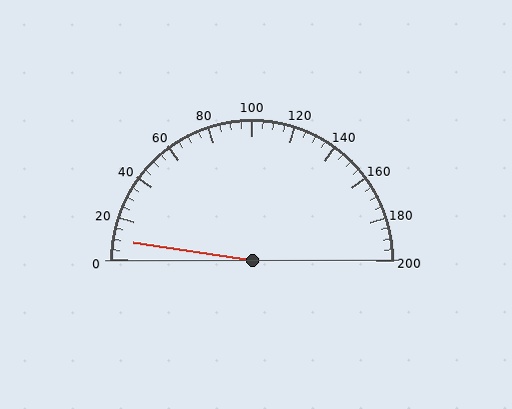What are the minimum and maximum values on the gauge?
The gauge ranges from 0 to 200.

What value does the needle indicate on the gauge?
The needle indicates approximately 10.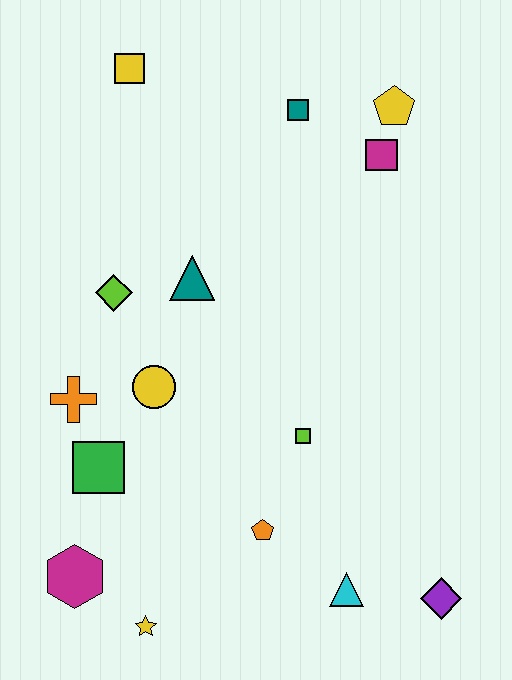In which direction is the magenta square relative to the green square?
The magenta square is above the green square.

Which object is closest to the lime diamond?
The teal triangle is closest to the lime diamond.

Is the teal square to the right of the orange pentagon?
Yes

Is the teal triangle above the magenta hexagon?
Yes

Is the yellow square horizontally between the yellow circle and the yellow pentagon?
No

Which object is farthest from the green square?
The yellow pentagon is farthest from the green square.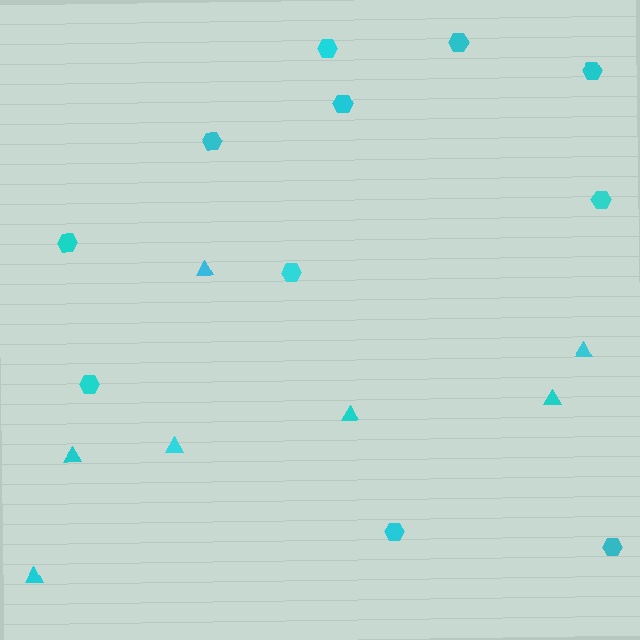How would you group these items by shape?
There are 2 groups: one group of triangles (7) and one group of hexagons (11).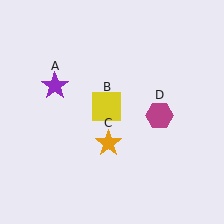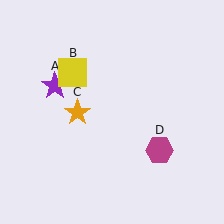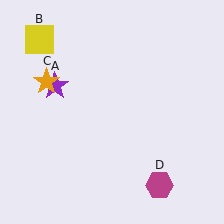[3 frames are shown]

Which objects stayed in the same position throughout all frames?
Purple star (object A) remained stationary.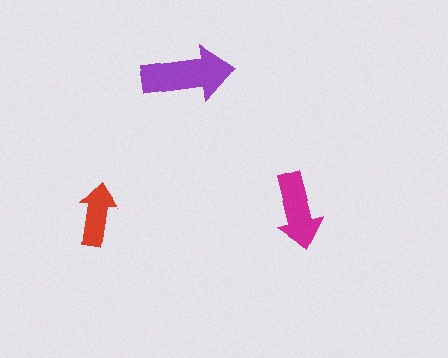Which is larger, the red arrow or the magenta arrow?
The magenta one.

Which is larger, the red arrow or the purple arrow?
The purple one.